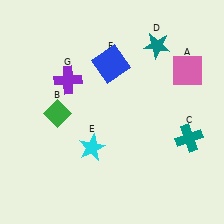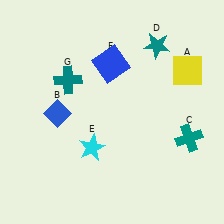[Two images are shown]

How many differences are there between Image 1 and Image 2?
There are 3 differences between the two images.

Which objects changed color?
A changed from pink to yellow. B changed from green to blue. G changed from purple to teal.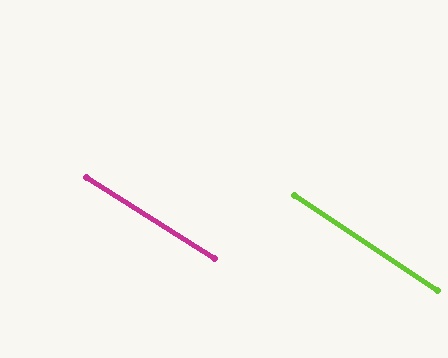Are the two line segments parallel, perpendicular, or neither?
Parallel — their directions differ by only 1.3°.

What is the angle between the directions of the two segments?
Approximately 1 degree.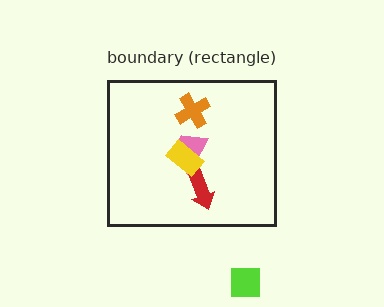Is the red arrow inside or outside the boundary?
Inside.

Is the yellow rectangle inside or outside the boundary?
Inside.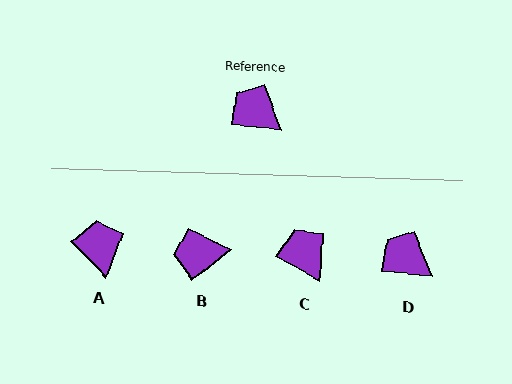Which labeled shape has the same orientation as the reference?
D.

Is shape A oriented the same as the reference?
No, it is off by about 42 degrees.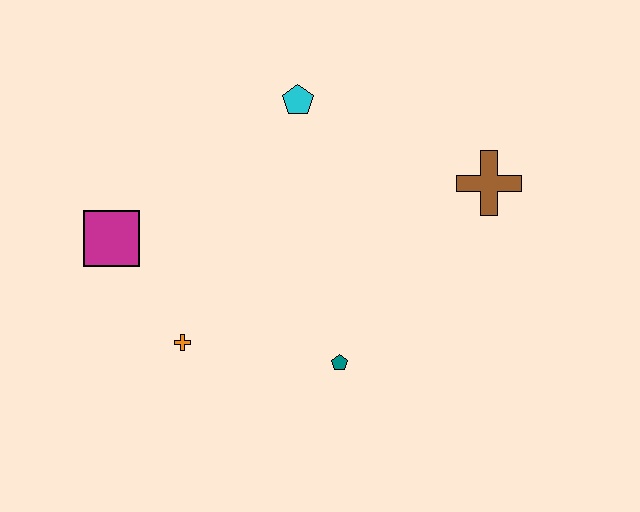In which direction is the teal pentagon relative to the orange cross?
The teal pentagon is to the right of the orange cross.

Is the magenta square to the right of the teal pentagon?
No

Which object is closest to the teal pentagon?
The orange cross is closest to the teal pentagon.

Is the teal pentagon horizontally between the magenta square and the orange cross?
No